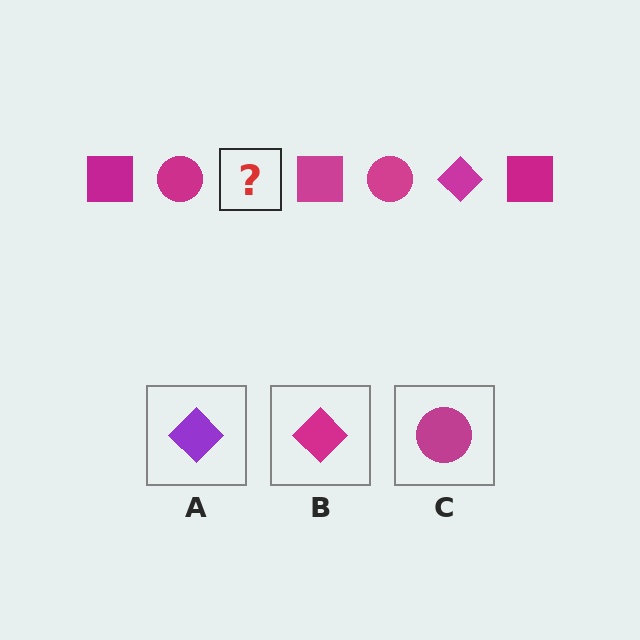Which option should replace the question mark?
Option B.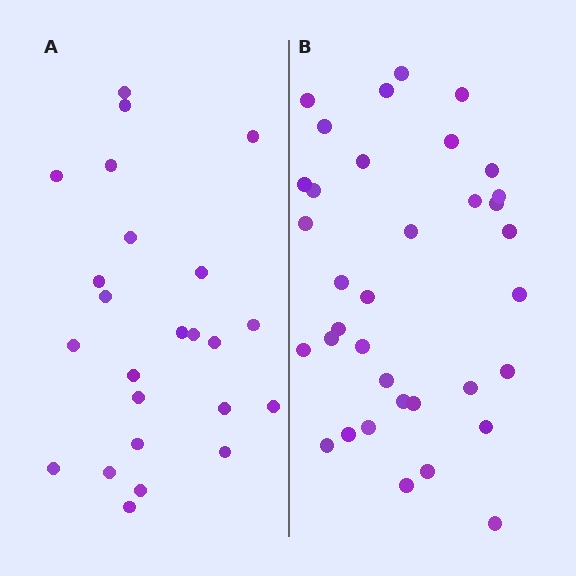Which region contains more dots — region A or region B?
Region B (the right region) has more dots.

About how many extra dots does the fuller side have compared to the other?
Region B has roughly 12 or so more dots than region A.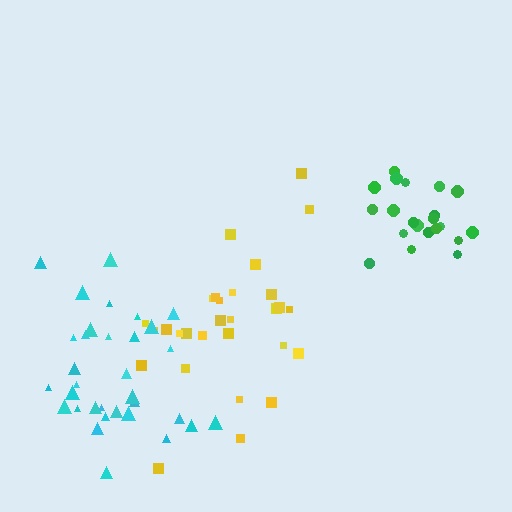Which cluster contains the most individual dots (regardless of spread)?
Cyan (33).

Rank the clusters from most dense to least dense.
green, cyan, yellow.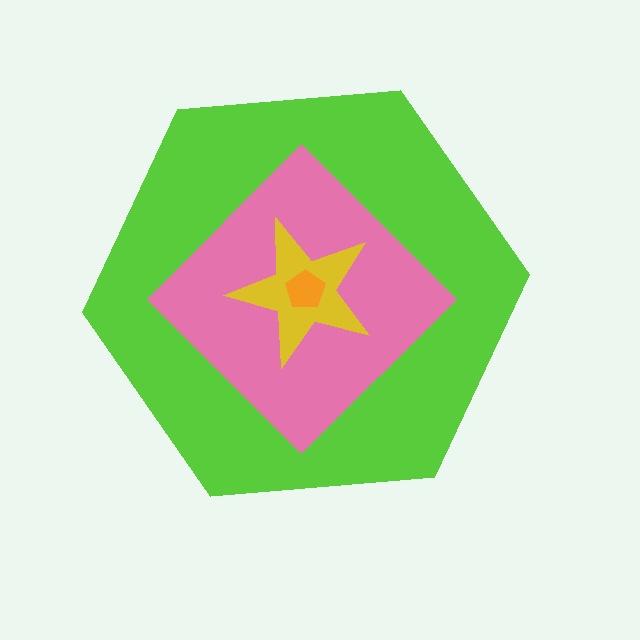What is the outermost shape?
The lime hexagon.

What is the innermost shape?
The orange pentagon.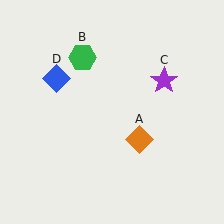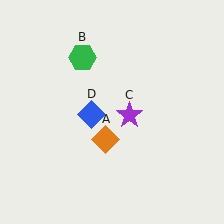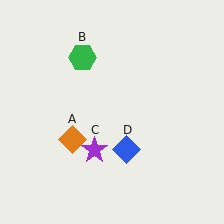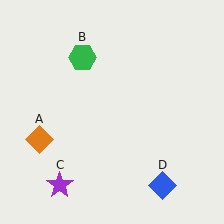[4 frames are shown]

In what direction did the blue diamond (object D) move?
The blue diamond (object D) moved down and to the right.